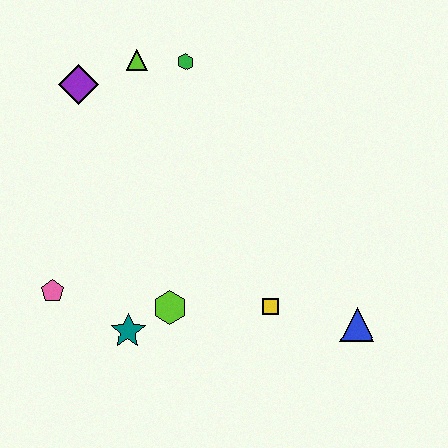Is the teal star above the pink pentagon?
No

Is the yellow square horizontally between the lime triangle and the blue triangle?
Yes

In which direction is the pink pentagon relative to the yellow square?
The pink pentagon is to the left of the yellow square.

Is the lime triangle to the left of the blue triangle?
Yes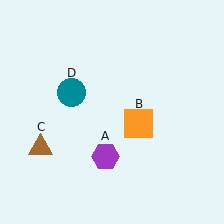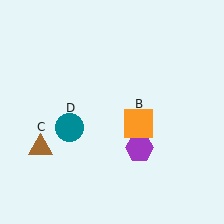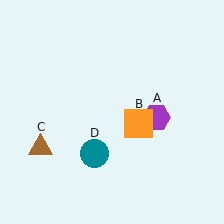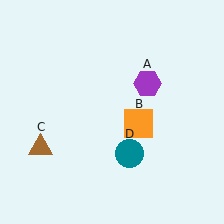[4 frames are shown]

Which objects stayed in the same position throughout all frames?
Orange square (object B) and brown triangle (object C) remained stationary.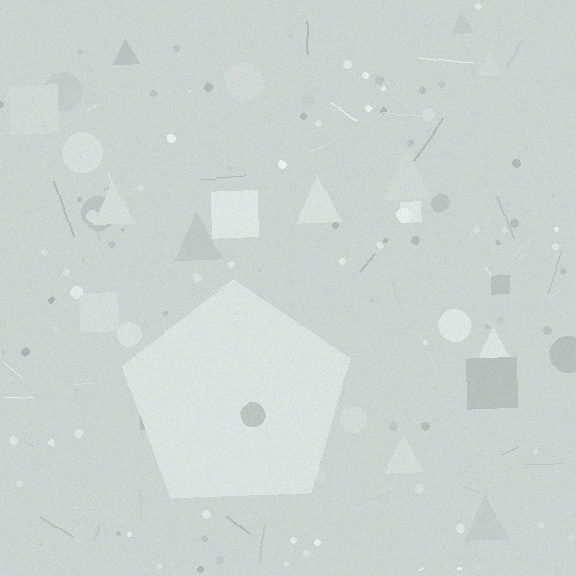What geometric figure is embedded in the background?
A pentagon is embedded in the background.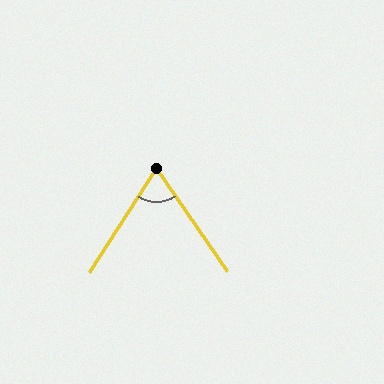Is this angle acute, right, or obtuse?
It is acute.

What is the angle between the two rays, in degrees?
Approximately 68 degrees.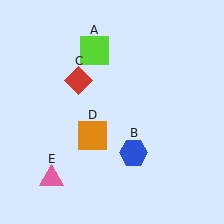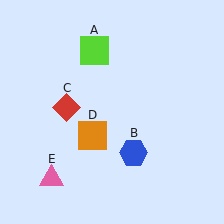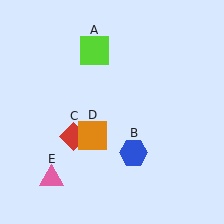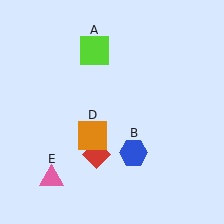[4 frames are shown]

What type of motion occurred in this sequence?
The red diamond (object C) rotated counterclockwise around the center of the scene.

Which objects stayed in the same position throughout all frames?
Lime square (object A) and blue hexagon (object B) and orange square (object D) and pink triangle (object E) remained stationary.